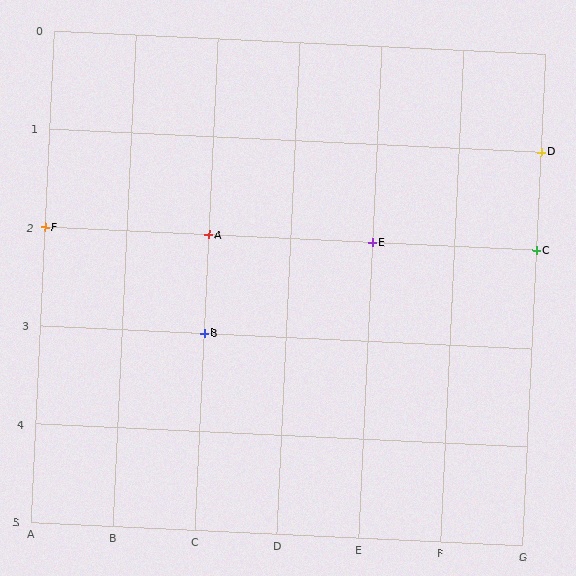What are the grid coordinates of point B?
Point B is at grid coordinates (C, 3).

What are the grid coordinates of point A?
Point A is at grid coordinates (C, 2).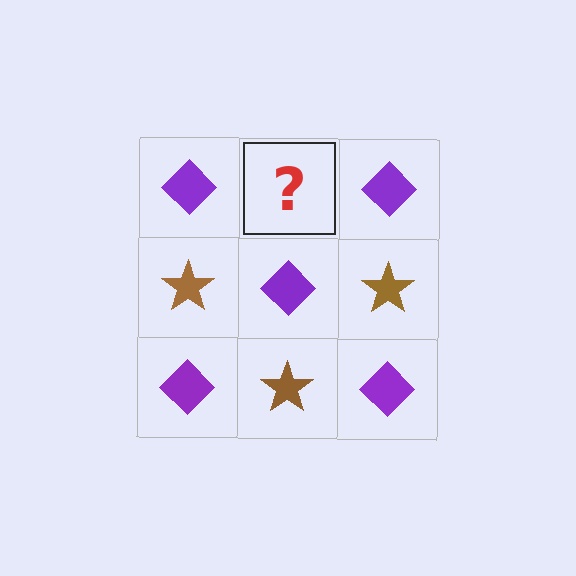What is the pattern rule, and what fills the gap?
The rule is that it alternates purple diamond and brown star in a checkerboard pattern. The gap should be filled with a brown star.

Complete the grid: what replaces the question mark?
The question mark should be replaced with a brown star.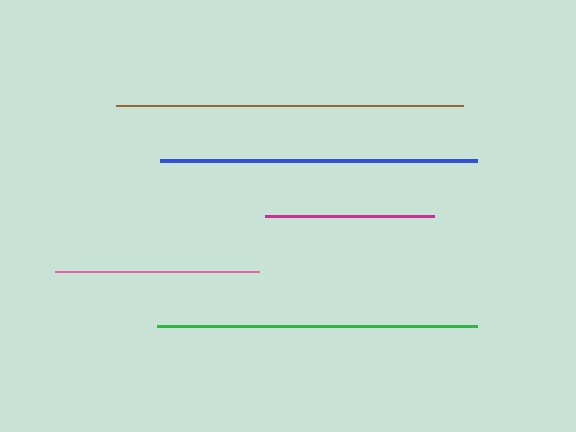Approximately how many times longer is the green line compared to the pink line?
The green line is approximately 1.6 times the length of the pink line.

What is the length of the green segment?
The green segment is approximately 319 pixels long.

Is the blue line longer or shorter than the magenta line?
The blue line is longer than the magenta line.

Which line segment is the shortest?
The magenta line is the shortest at approximately 169 pixels.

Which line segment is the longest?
The brown line is the longest at approximately 347 pixels.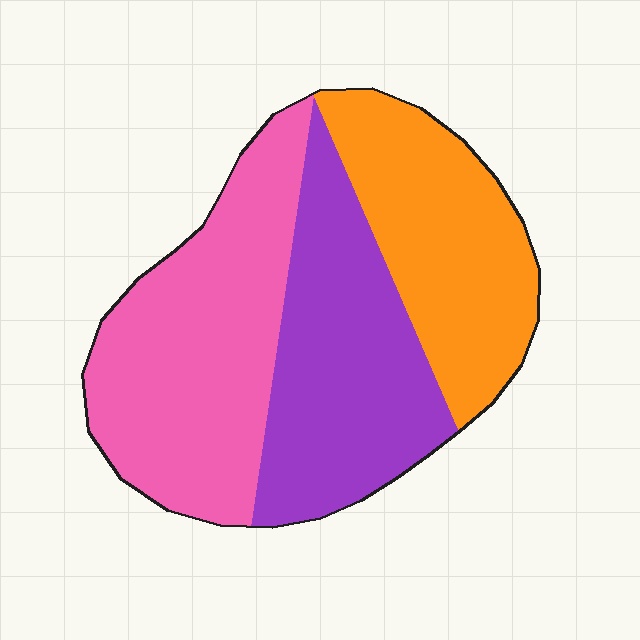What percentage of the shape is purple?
Purple covers 32% of the shape.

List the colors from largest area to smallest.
From largest to smallest: pink, purple, orange.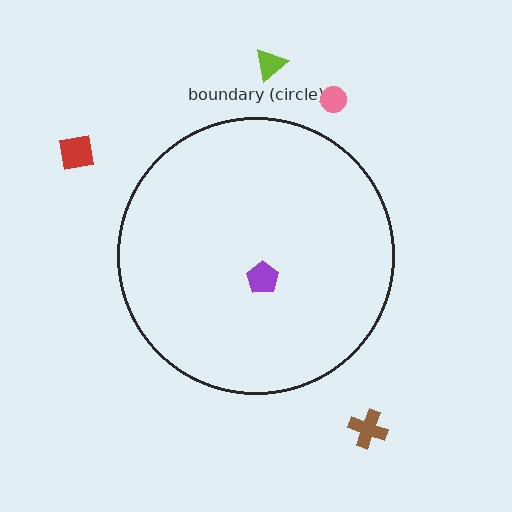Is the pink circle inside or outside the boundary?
Outside.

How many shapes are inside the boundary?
1 inside, 4 outside.